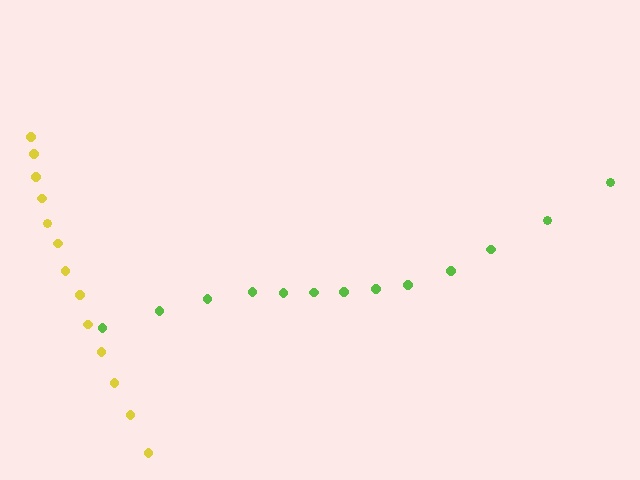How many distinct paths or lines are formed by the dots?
There are 2 distinct paths.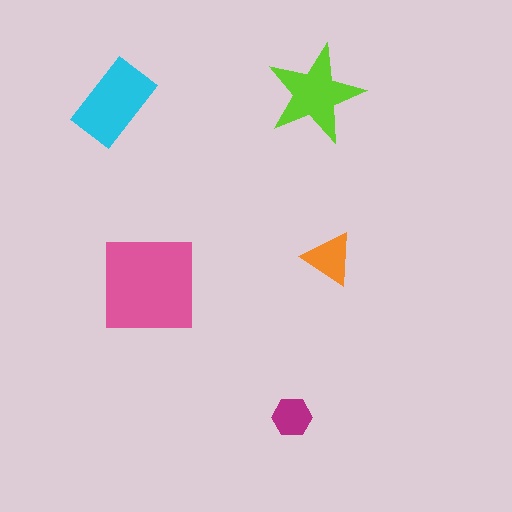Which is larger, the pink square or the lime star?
The pink square.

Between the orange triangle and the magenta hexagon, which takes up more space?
The orange triangle.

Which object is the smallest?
The magenta hexagon.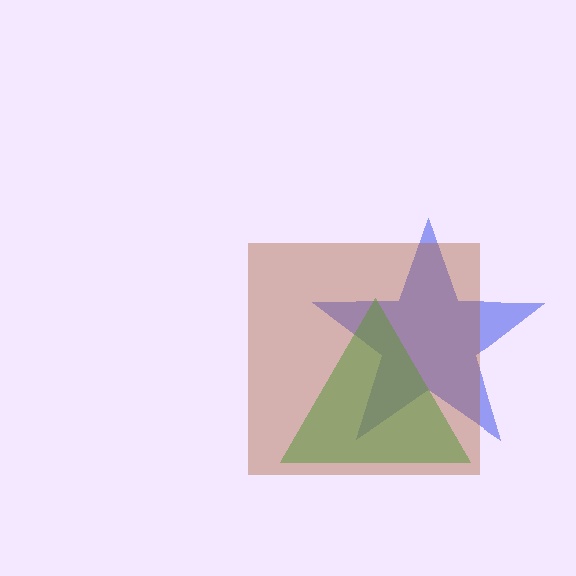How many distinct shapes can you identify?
There are 3 distinct shapes: a blue star, a green triangle, a brown square.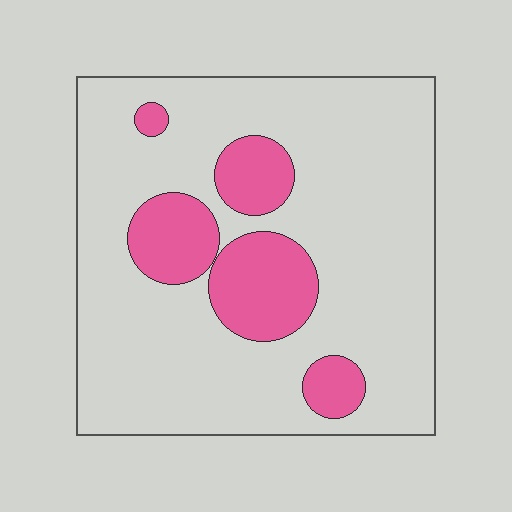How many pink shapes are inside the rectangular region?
5.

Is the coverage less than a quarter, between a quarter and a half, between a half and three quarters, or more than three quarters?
Less than a quarter.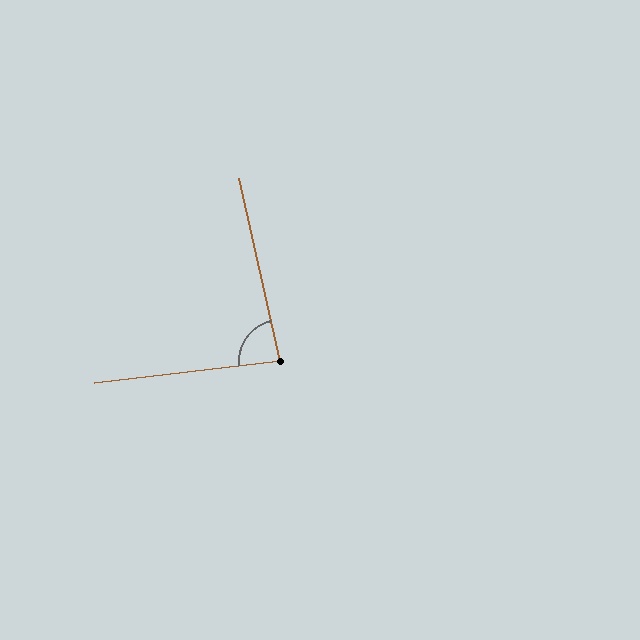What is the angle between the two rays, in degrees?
Approximately 84 degrees.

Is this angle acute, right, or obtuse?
It is acute.